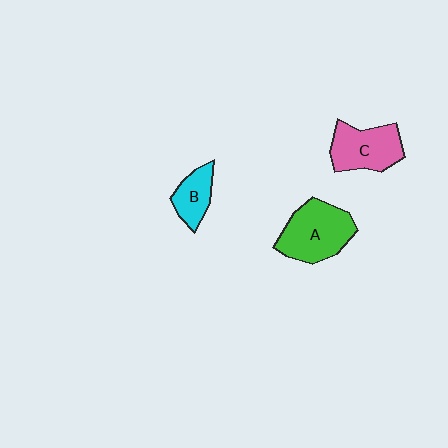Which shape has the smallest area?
Shape B (cyan).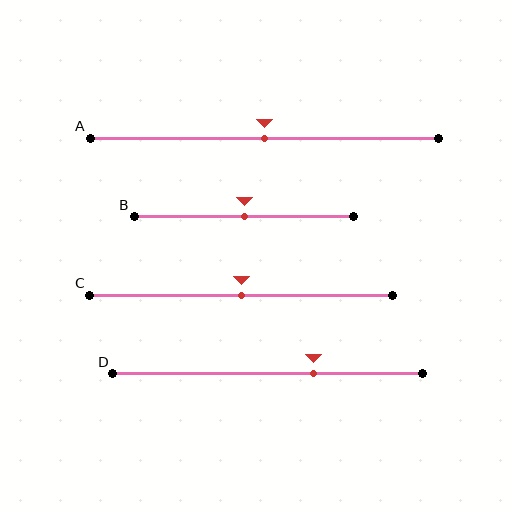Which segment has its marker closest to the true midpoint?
Segment A has its marker closest to the true midpoint.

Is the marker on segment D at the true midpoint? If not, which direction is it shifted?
No, the marker on segment D is shifted to the right by about 15% of the segment length.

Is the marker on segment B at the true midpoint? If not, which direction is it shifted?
Yes, the marker on segment B is at the true midpoint.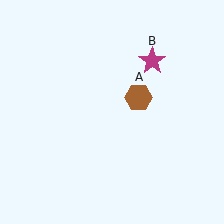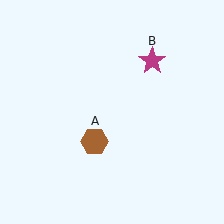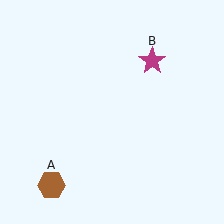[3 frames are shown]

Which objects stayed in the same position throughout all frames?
Magenta star (object B) remained stationary.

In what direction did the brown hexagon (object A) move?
The brown hexagon (object A) moved down and to the left.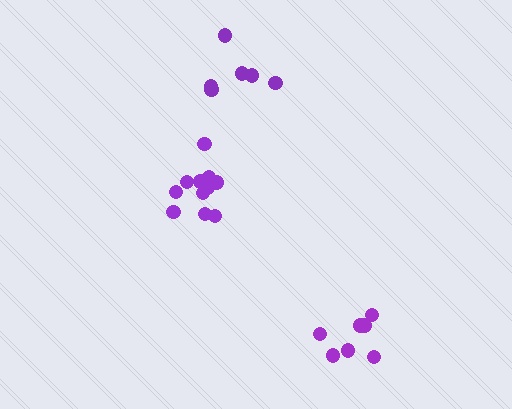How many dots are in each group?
Group 1: 6 dots, Group 2: 7 dots, Group 3: 11 dots (24 total).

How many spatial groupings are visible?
There are 3 spatial groupings.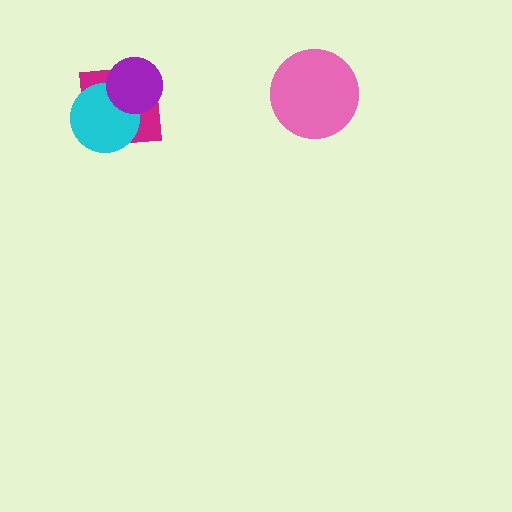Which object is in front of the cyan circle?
The purple circle is in front of the cyan circle.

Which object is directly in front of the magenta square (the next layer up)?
The cyan circle is directly in front of the magenta square.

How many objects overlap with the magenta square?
2 objects overlap with the magenta square.